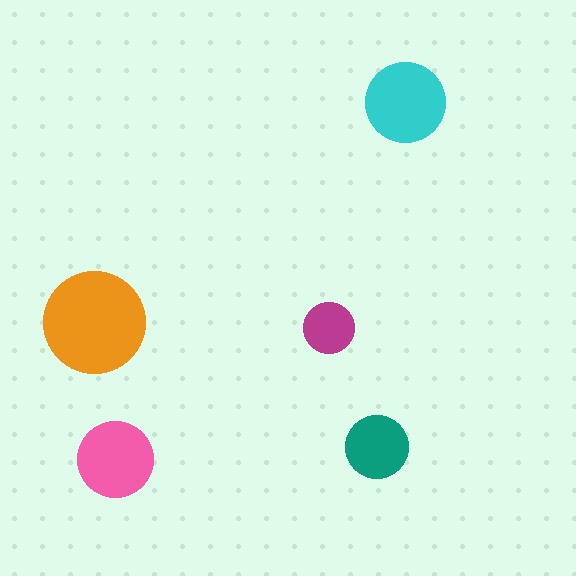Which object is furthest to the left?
The orange circle is leftmost.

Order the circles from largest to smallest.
the orange one, the cyan one, the pink one, the teal one, the magenta one.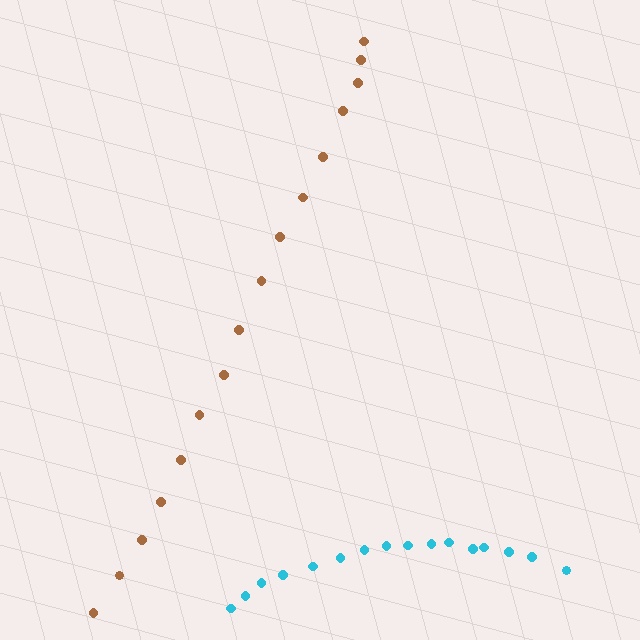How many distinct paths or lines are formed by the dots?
There are 2 distinct paths.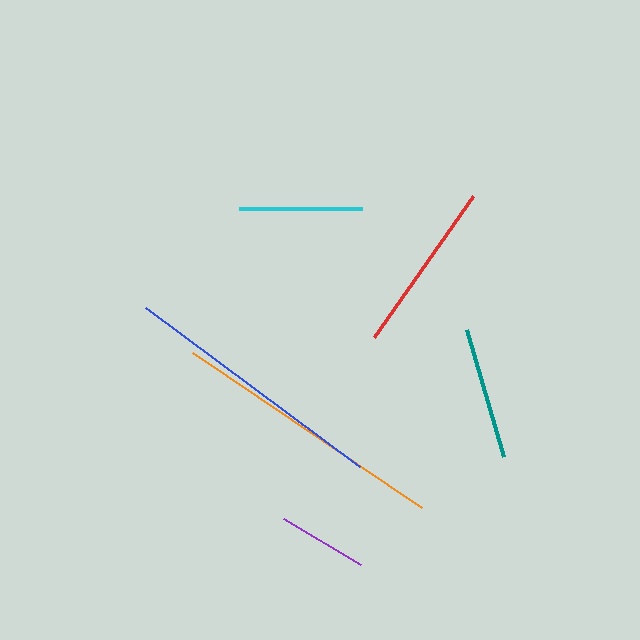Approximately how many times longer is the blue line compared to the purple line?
The blue line is approximately 3.0 times the length of the purple line.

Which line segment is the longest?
The orange line is the longest at approximately 277 pixels.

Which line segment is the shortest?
The purple line is the shortest at approximately 90 pixels.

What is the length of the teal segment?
The teal segment is approximately 133 pixels long.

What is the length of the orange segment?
The orange segment is approximately 277 pixels long.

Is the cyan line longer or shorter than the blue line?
The blue line is longer than the cyan line.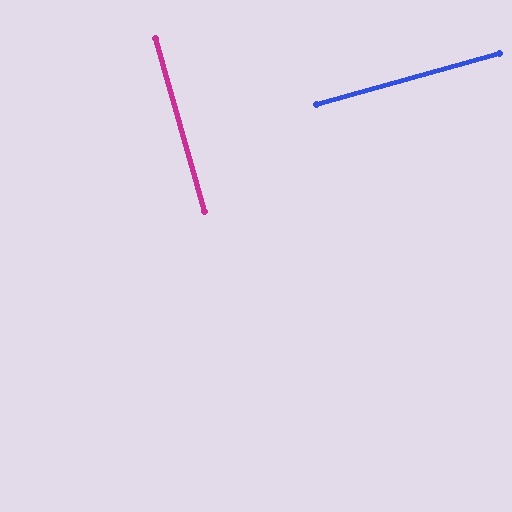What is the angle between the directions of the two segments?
Approximately 90 degrees.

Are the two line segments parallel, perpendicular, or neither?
Perpendicular — they meet at approximately 90°.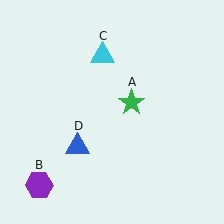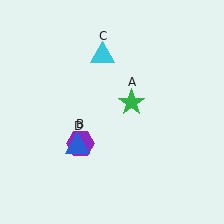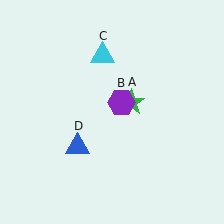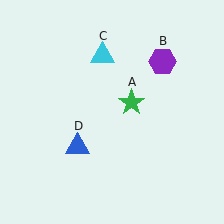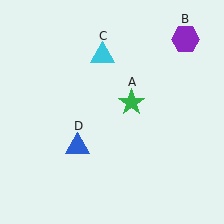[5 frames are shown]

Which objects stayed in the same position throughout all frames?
Green star (object A) and cyan triangle (object C) and blue triangle (object D) remained stationary.